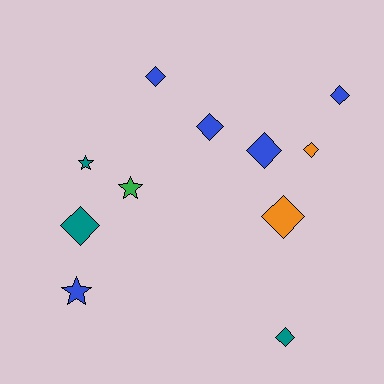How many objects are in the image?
There are 11 objects.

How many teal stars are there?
There is 1 teal star.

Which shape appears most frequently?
Diamond, with 8 objects.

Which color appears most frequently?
Blue, with 5 objects.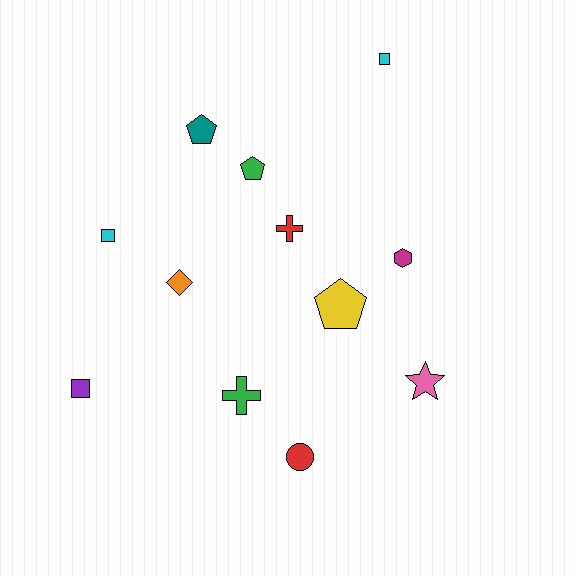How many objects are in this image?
There are 12 objects.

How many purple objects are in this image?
There is 1 purple object.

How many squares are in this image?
There are 3 squares.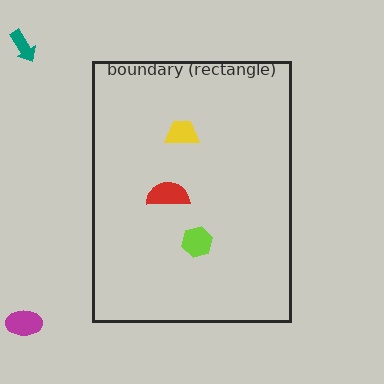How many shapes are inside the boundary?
3 inside, 2 outside.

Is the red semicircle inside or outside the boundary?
Inside.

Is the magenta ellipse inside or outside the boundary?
Outside.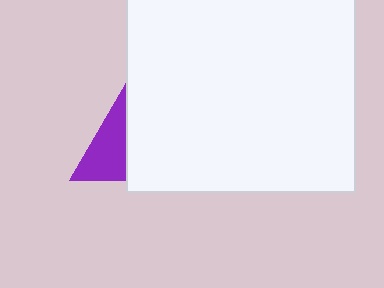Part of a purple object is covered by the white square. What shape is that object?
It is a triangle.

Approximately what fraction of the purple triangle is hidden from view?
Roughly 61% of the purple triangle is hidden behind the white square.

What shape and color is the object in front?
The object in front is a white square.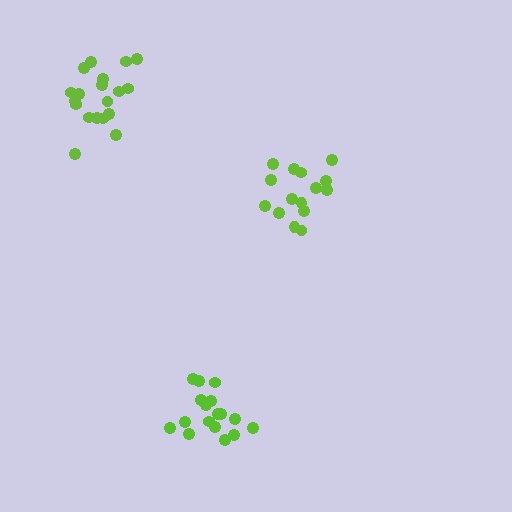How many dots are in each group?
Group 1: 15 dots, Group 2: 17 dots, Group 3: 19 dots (51 total).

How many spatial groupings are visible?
There are 3 spatial groupings.